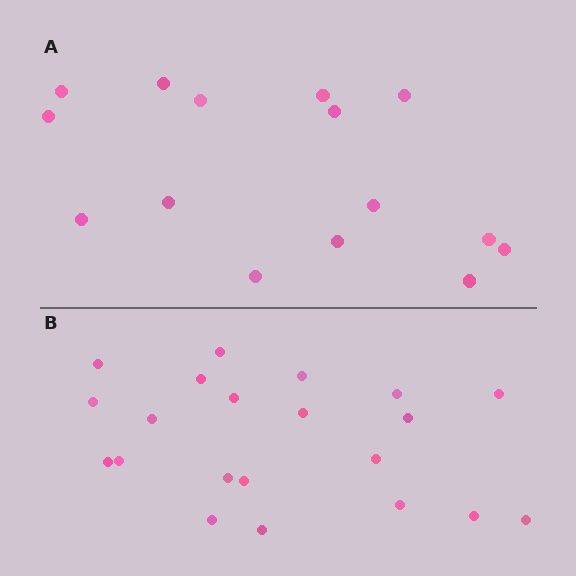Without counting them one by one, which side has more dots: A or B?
Region B (the bottom region) has more dots.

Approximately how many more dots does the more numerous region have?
Region B has about 6 more dots than region A.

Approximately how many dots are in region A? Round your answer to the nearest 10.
About 20 dots. (The exact count is 15, which rounds to 20.)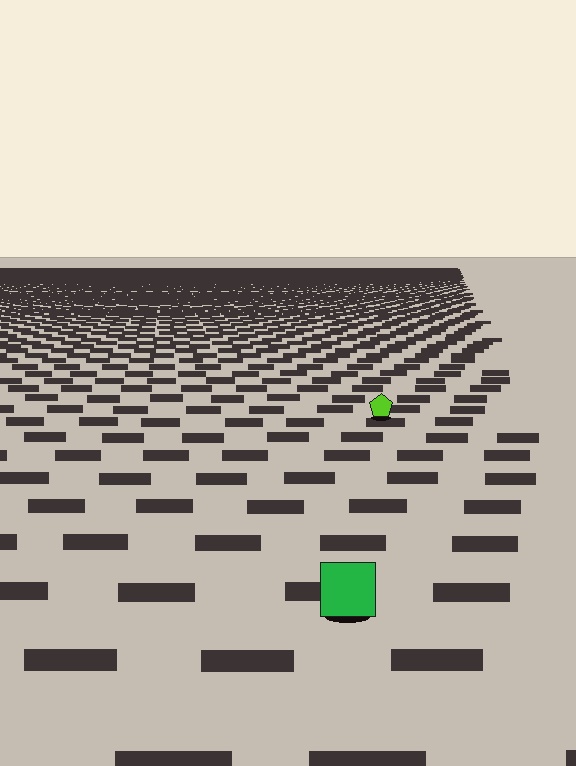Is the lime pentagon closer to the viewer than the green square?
No. The green square is closer — you can tell from the texture gradient: the ground texture is coarser near it.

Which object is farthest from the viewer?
The lime pentagon is farthest from the viewer. It appears smaller and the ground texture around it is denser.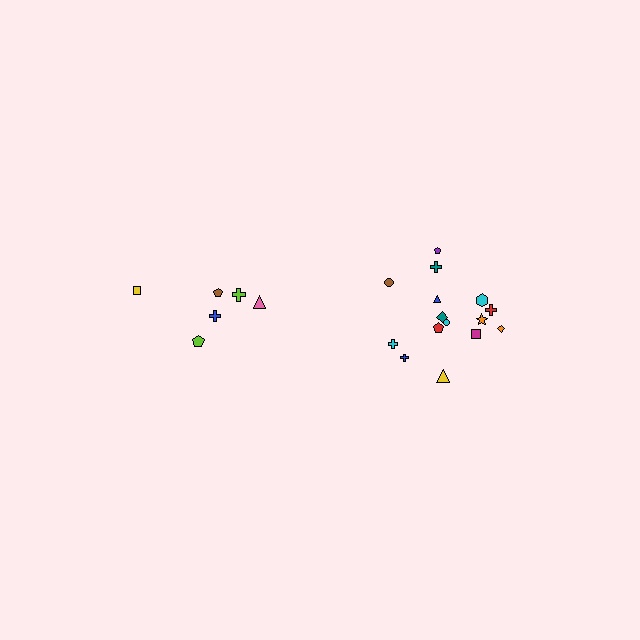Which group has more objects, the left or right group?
The right group.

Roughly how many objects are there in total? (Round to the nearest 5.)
Roughly 20 objects in total.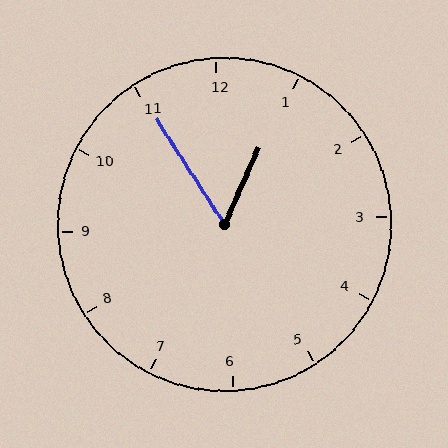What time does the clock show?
12:55.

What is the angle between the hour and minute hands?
Approximately 58 degrees.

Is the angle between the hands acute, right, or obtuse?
It is acute.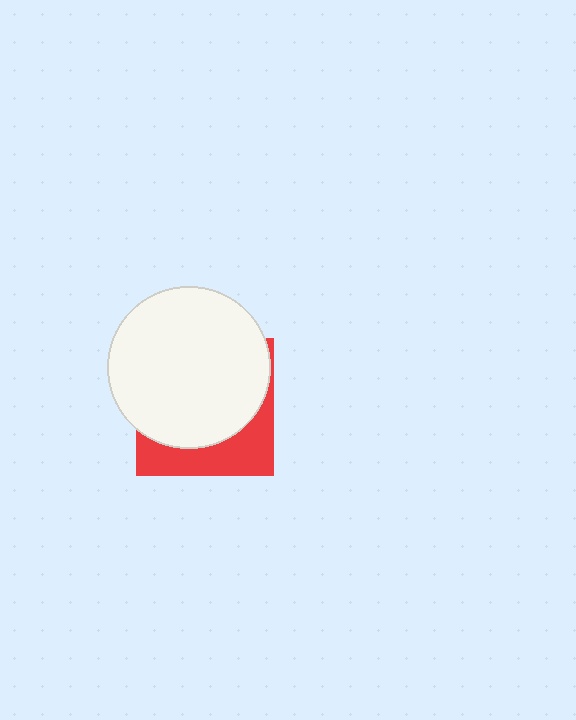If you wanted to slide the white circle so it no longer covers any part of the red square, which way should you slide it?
Slide it up — that is the most direct way to separate the two shapes.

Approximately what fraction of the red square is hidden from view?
Roughly 70% of the red square is hidden behind the white circle.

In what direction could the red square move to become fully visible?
The red square could move down. That would shift it out from behind the white circle entirely.